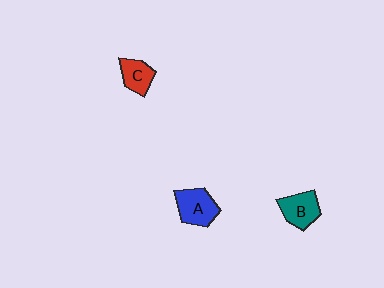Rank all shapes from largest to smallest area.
From largest to smallest: A (blue), B (teal), C (red).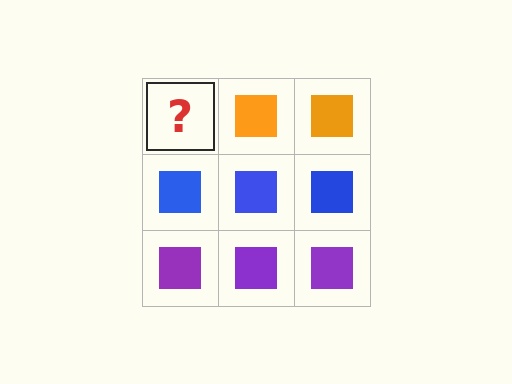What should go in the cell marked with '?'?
The missing cell should contain an orange square.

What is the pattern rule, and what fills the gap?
The rule is that each row has a consistent color. The gap should be filled with an orange square.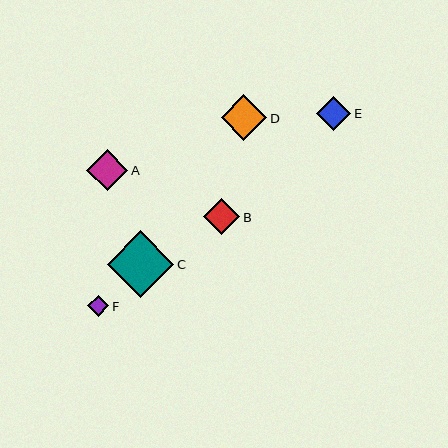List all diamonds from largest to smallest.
From largest to smallest: C, D, A, B, E, F.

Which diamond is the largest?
Diamond C is the largest with a size of approximately 67 pixels.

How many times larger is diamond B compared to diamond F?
Diamond B is approximately 1.7 times the size of diamond F.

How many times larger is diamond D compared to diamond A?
Diamond D is approximately 1.1 times the size of diamond A.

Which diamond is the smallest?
Diamond F is the smallest with a size of approximately 21 pixels.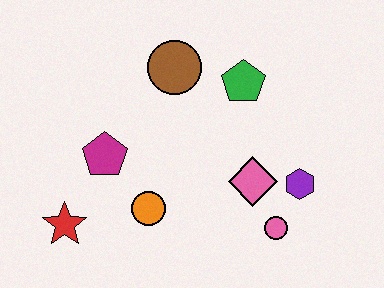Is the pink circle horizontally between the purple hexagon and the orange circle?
Yes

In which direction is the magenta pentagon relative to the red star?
The magenta pentagon is above the red star.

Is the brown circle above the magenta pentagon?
Yes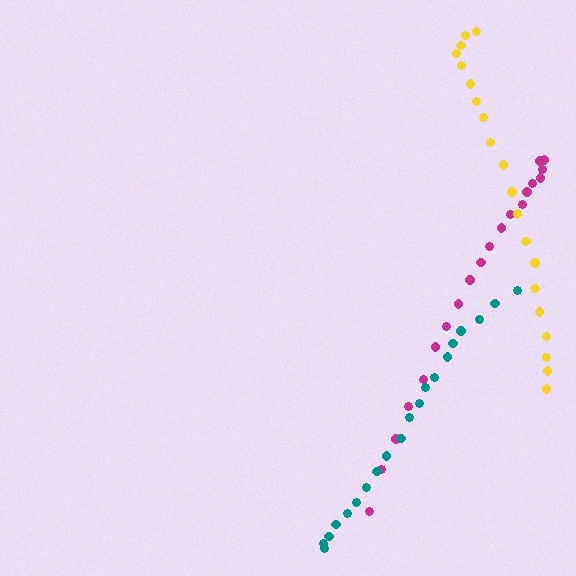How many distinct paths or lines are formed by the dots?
There are 3 distinct paths.